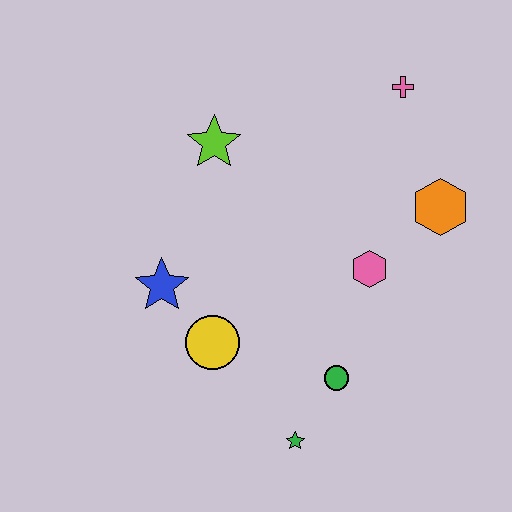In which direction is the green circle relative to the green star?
The green circle is above the green star.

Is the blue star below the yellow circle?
No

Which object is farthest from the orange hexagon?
The blue star is farthest from the orange hexagon.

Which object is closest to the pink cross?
The orange hexagon is closest to the pink cross.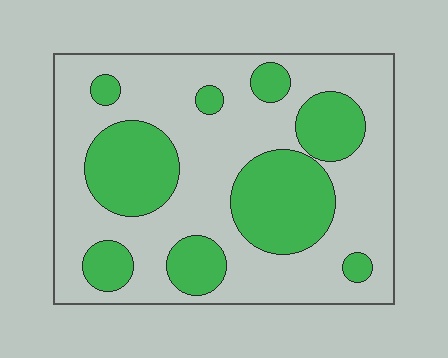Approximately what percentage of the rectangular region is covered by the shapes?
Approximately 35%.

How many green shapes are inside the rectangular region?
9.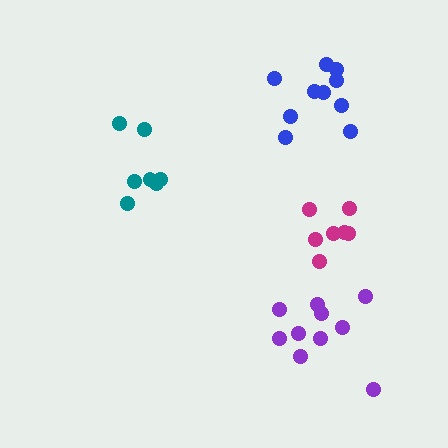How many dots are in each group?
Group 1: 10 dots, Group 2: 7 dots, Group 3: 10 dots, Group 4: 7 dots (34 total).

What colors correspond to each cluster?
The clusters are colored: purple, teal, blue, magenta.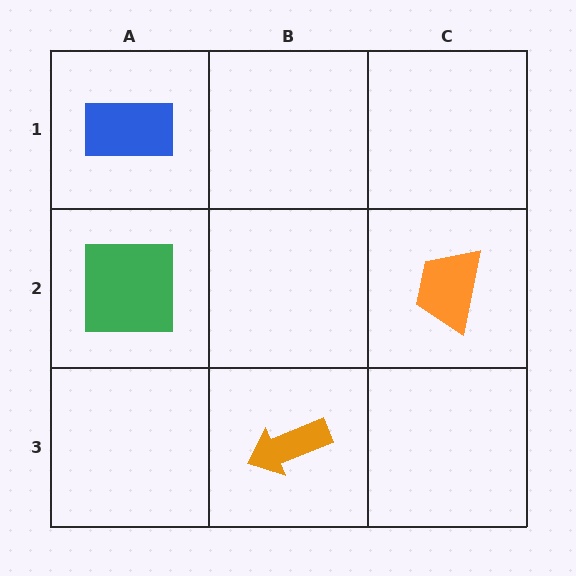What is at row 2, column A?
A green square.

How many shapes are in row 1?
1 shape.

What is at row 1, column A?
A blue rectangle.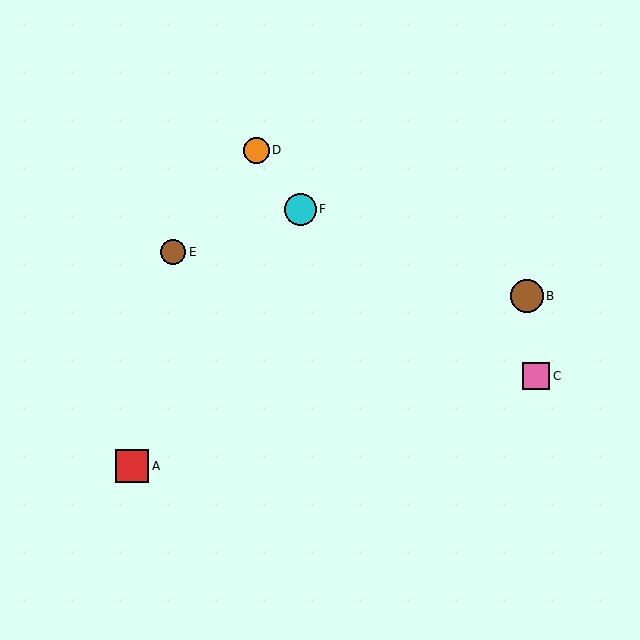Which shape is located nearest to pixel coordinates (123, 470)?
The red square (labeled A) at (132, 466) is nearest to that location.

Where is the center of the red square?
The center of the red square is at (132, 466).